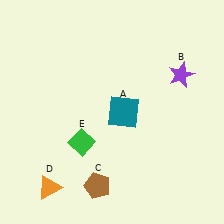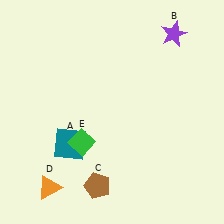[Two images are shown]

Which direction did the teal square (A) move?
The teal square (A) moved left.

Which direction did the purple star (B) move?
The purple star (B) moved up.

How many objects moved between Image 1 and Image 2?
2 objects moved between the two images.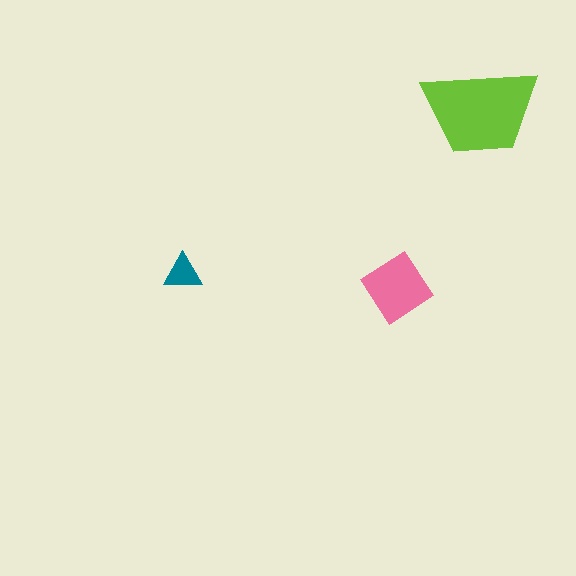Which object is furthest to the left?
The teal triangle is leftmost.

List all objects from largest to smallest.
The lime trapezoid, the pink diamond, the teal triangle.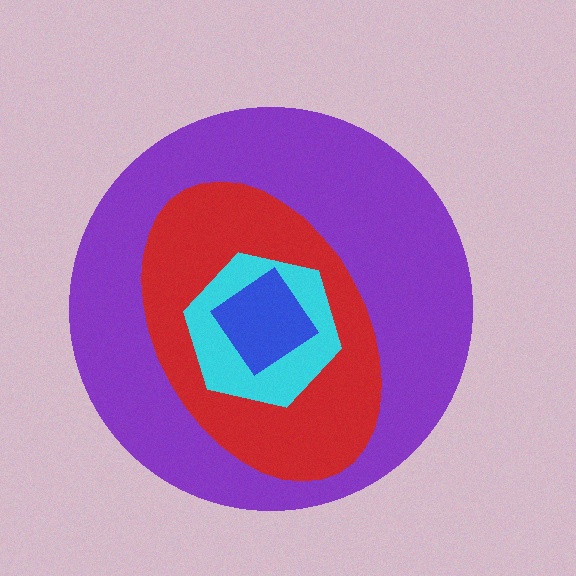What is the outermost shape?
The purple circle.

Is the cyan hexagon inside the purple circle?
Yes.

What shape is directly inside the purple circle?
The red ellipse.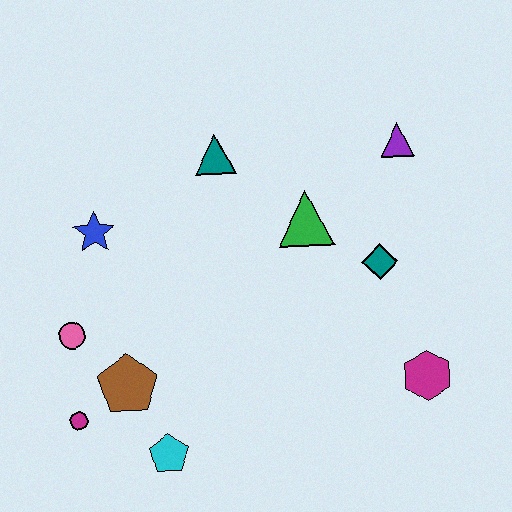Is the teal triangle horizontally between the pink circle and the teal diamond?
Yes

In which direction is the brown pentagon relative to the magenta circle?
The brown pentagon is to the right of the magenta circle.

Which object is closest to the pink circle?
The brown pentagon is closest to the pink circle.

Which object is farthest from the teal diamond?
The magenta circle is farthest from the teal diamond.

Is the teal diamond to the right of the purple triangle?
No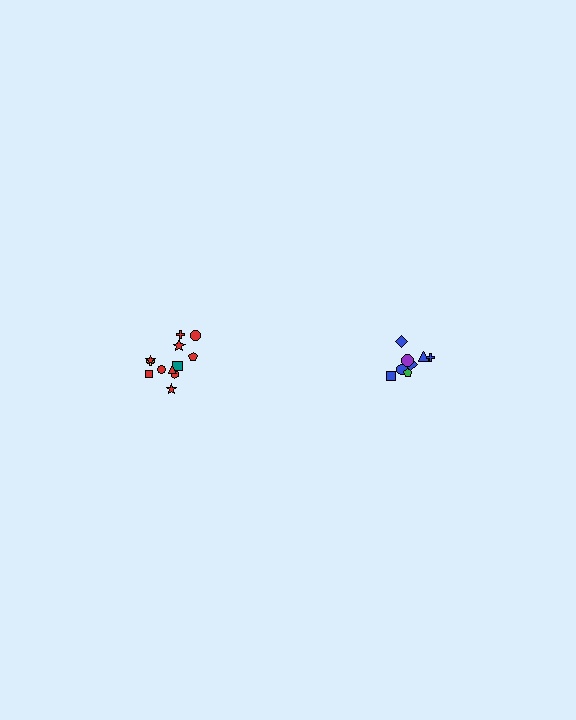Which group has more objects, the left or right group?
The left group.